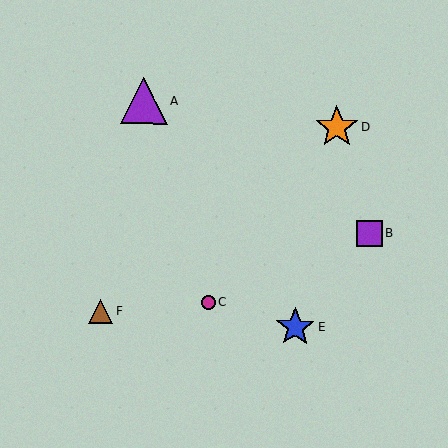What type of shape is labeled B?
Shape B is a purple square.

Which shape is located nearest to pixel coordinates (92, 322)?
The brown triangle (labeled F) at (101, 311) is nearest to that location.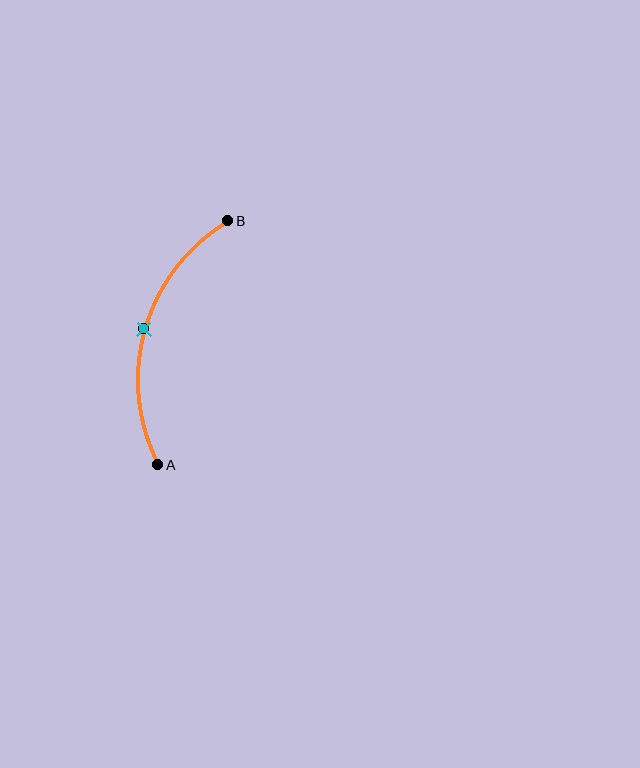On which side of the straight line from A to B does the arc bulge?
The arc bulges to the left of the straight line connecting A and B.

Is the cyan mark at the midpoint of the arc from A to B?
Yes. The cyan mark lies on the arc at equal arc-length from both A and B — it is the arc midpoint.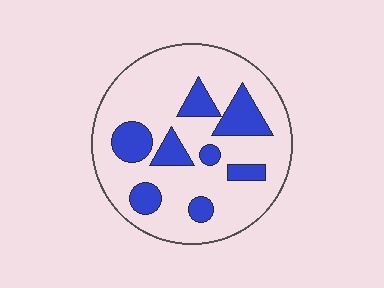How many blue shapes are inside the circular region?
8.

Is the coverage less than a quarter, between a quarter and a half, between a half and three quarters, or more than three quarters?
Less than a quarter.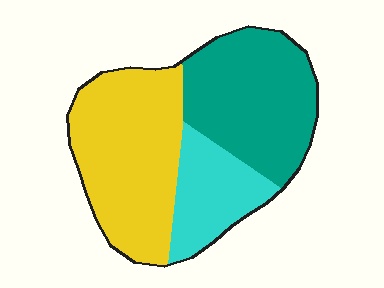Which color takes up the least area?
Cyan, at roughly 20%.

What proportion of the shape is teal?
Teal takes up about three eighths (3/8) of the shape.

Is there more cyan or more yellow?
Yellow.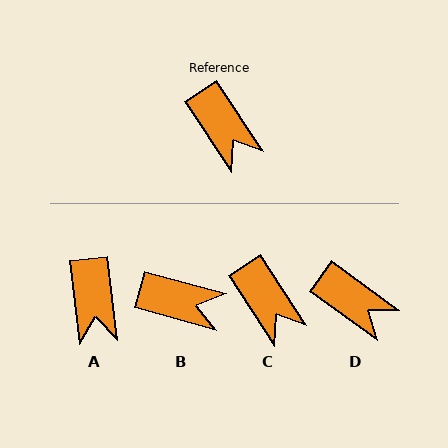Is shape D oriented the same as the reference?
No, it is off by about 21 degrees.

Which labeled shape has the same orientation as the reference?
C.